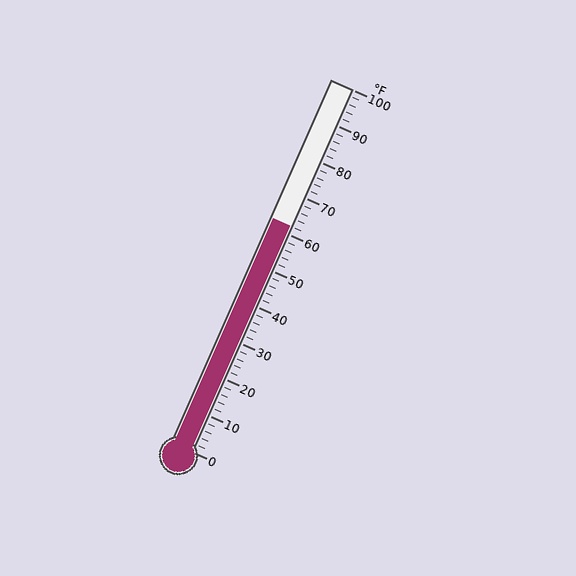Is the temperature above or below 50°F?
The temperature is above 50°F.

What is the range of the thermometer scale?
The thermometer scale ranges from 0°F to 100°F.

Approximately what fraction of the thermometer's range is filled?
The thermometer is filled to approximately 60% of its range.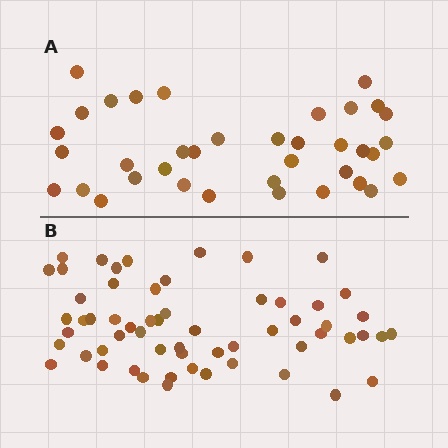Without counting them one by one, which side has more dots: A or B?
Region B (the bottom region) has more dots.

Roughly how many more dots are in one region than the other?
Region B has approximately 20 more dots than region A.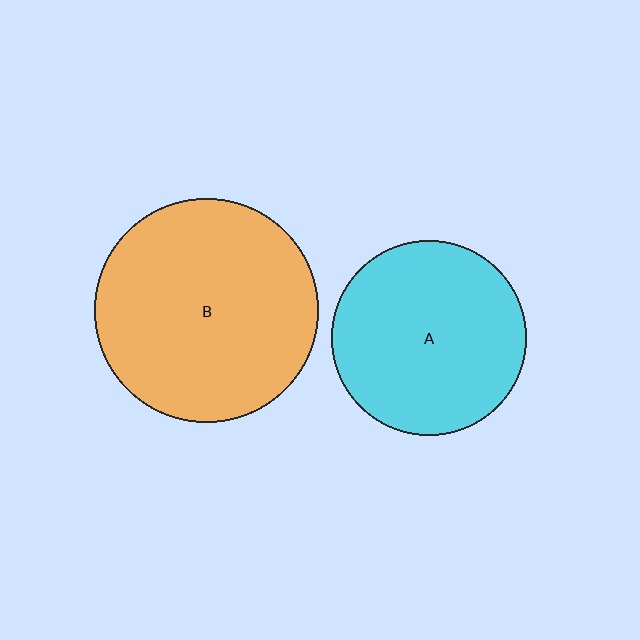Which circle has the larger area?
Circle B (orange).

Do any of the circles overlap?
No, none of the circles overlap.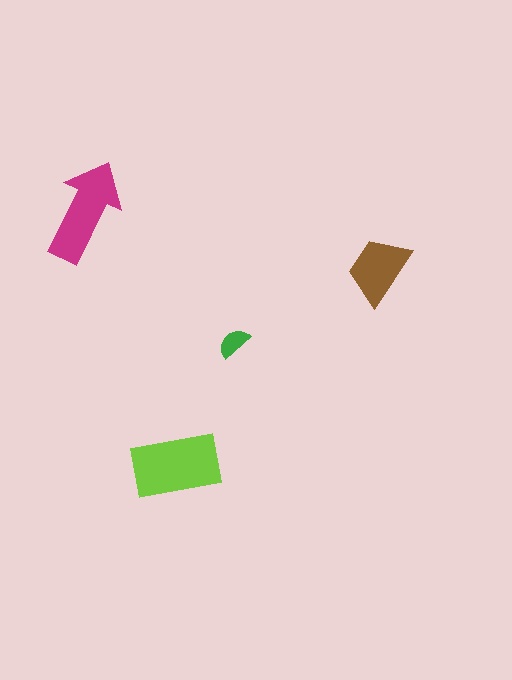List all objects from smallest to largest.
The green semicircle, the brown trapezoid, the magenta arrow, the lime rectangle.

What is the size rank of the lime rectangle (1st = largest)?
1st.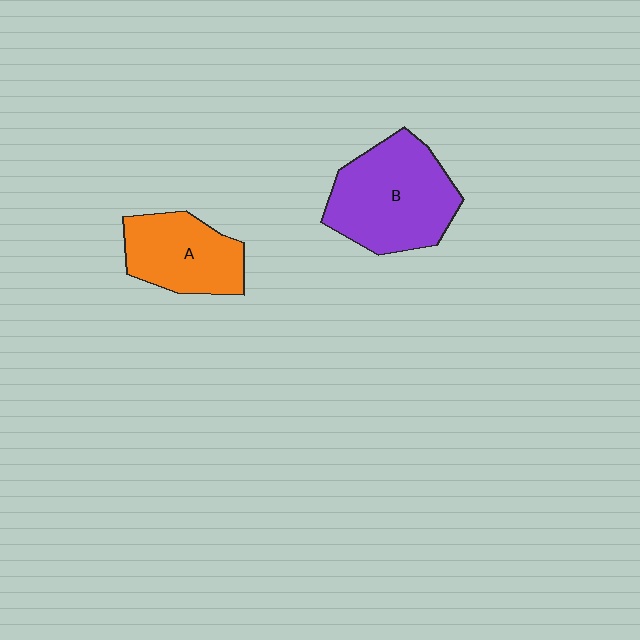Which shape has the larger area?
Shape B (purple).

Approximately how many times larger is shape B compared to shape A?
Approximately 1.4 times.